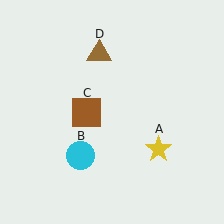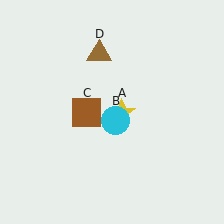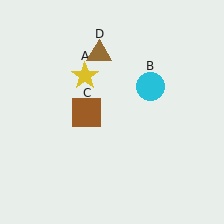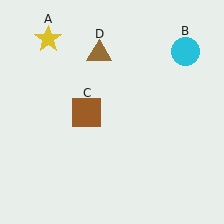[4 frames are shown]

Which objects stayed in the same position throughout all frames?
Brown square (object C) and brown triangle (object D) remained stationary.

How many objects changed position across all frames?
2 objects changed position: yellow star (object A), cyan circle (object B).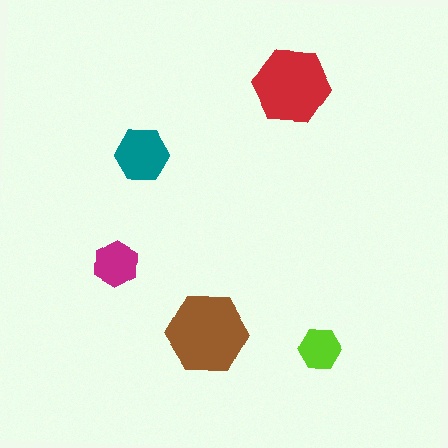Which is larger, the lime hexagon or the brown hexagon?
The brown one.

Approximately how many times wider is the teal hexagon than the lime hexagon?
About 1.5 times wider.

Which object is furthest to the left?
The magenta hexagon is leftmost.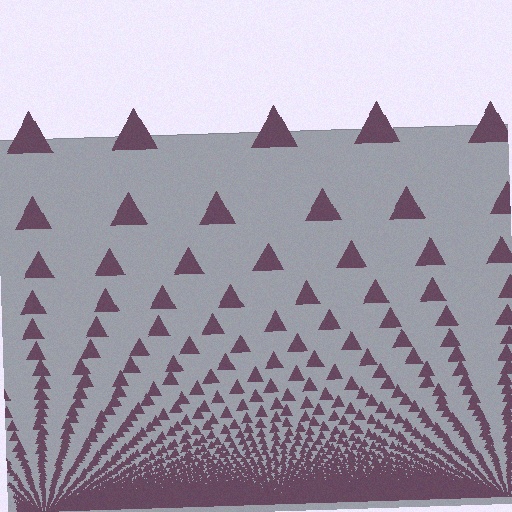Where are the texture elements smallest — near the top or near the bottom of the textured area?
Near the bottom.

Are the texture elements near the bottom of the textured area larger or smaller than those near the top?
Smaller. The gradient is inverted — elements near the bottom are smaller and denser.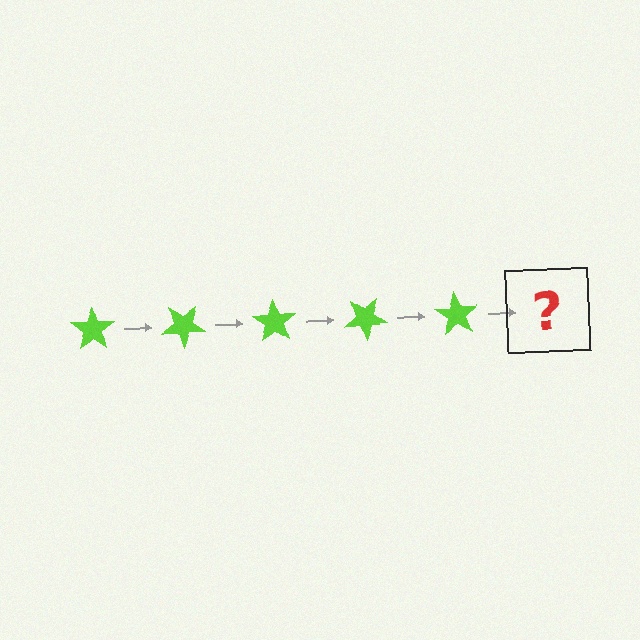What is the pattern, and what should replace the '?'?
The pattern is that the star rotates 35 degrees each step. The '?' should be a lime star rotated 175 degrees.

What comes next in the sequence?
The next element should be a lime star rotated 175 degrees.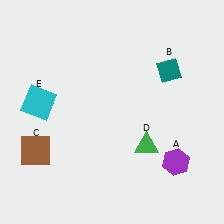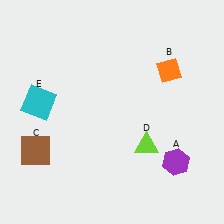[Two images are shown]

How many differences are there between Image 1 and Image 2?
There are 2 differences between the two images.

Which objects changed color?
B changed from teal to orange. D changed from green to lime.